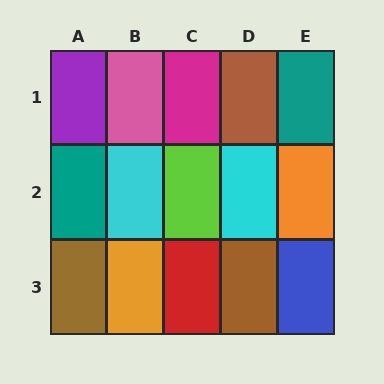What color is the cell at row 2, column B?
Cyan.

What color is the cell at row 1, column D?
Brown.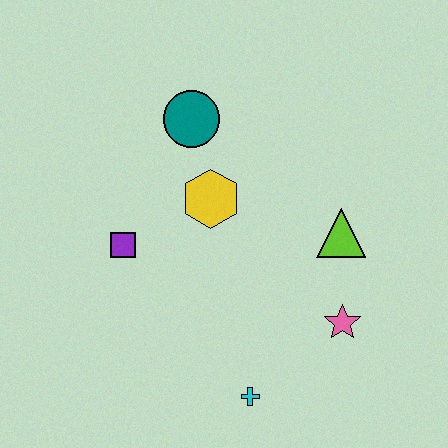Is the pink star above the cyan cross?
Yes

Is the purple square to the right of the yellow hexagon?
No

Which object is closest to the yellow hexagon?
The teal circle is closest to the yellow hexagon.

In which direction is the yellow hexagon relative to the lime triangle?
The yellow hexagon is to the left of the lime triangle.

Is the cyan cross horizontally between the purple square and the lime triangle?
Yes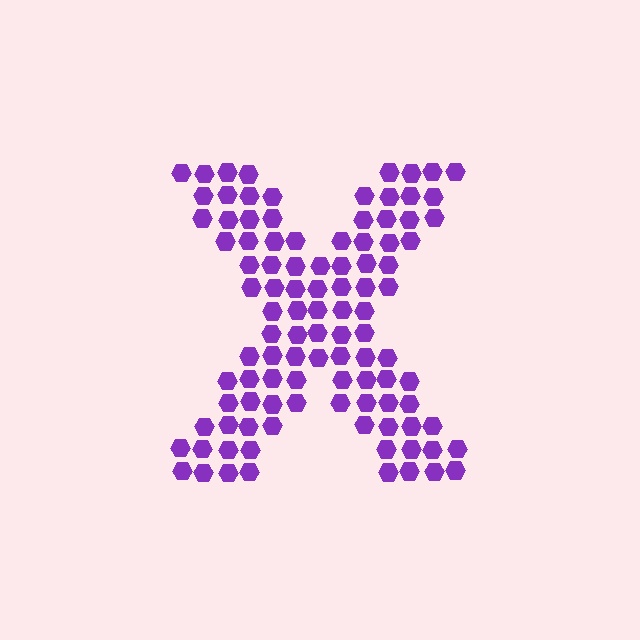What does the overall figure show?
The overall figure shows the letter X.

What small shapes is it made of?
It is made of small hexagons.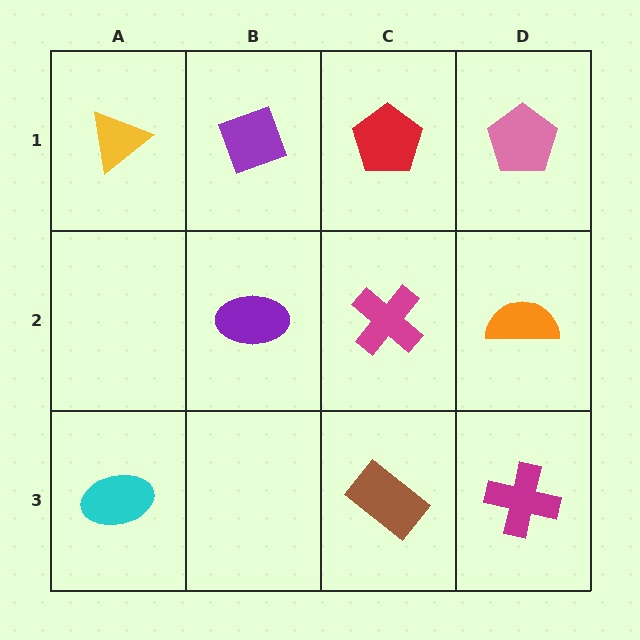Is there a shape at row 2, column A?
No, that cell is empty.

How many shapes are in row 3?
3 shapes.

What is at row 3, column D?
A magenta cross.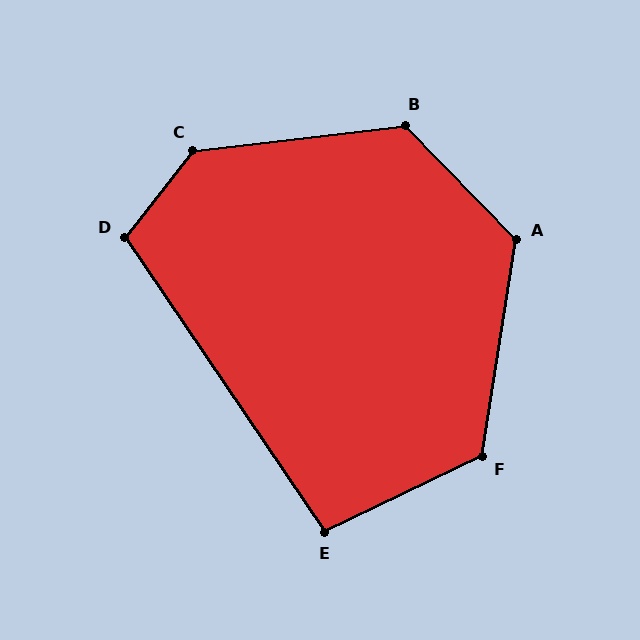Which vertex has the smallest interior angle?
E, at approximately 98 degrees.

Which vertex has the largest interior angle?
C, at approximately 135 degrees.